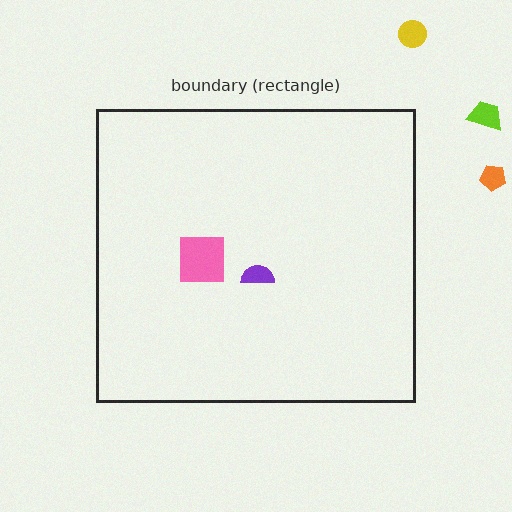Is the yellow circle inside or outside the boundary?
Outside.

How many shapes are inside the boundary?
2 inside, 3 outside.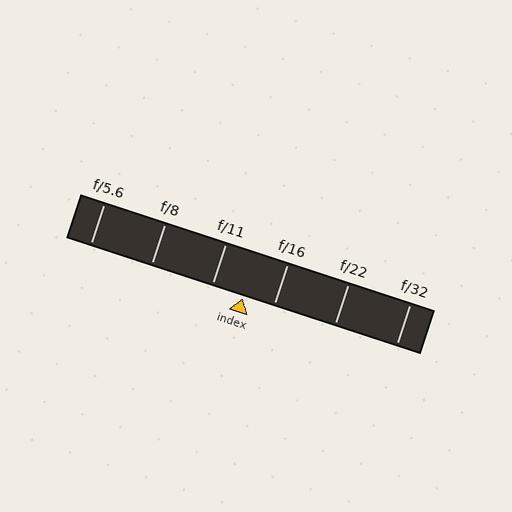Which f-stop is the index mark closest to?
The index mark is closest to f/16.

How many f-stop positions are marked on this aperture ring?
There are 6 f-stop positions marked.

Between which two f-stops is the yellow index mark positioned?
The index mark is between f/11 and f/16.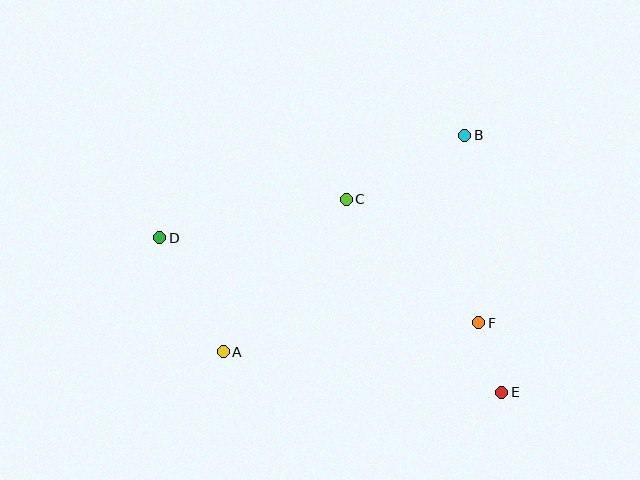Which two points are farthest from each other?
Points D and E are farthest from each other.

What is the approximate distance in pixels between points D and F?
The distance between D and F is approximately 330 pixels.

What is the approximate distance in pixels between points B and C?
The distance between B and C is approximately 135 pixels.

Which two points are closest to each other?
Points E and F are closest to each other.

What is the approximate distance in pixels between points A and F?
The distance between A and F is approximately 257 pixels.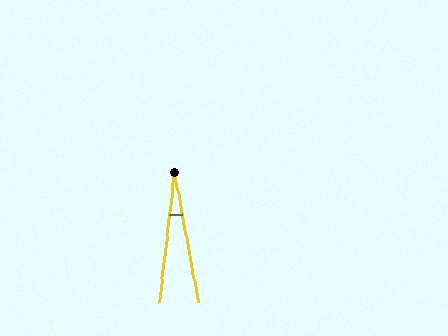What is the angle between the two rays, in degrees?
Approximately 17 degrees.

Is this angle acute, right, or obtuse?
It is acute.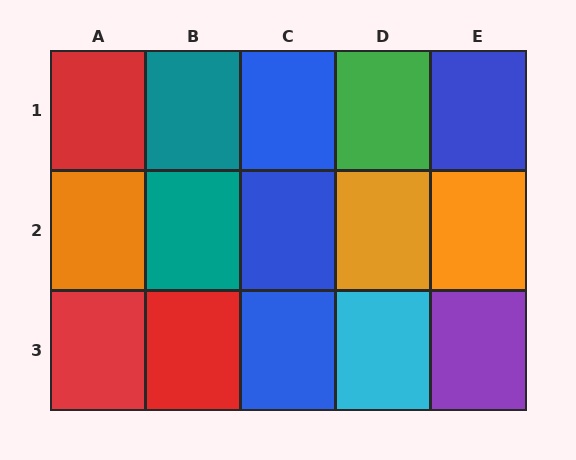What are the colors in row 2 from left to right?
Orange, teal, blue, orange, orange.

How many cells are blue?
4 cells are blue.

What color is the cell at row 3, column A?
Red.